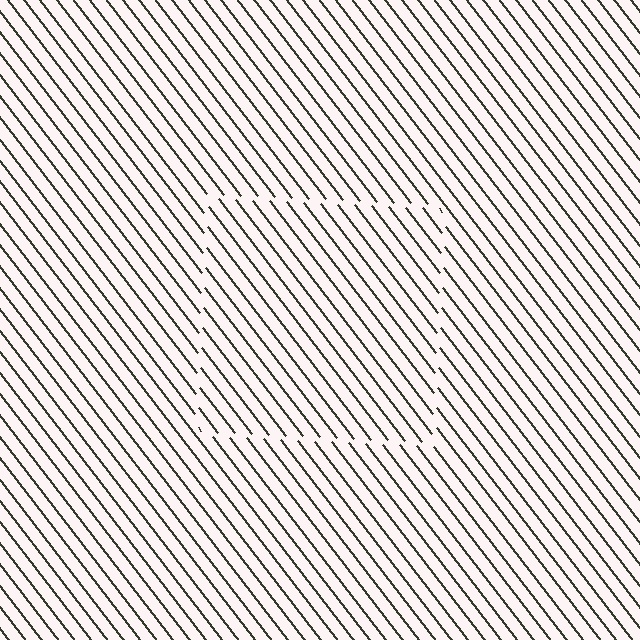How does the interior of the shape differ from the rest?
The interior of the shape contains the same grating, shifted by half a period — the contour is defined by the phase discontinuity where line-ends from the inner and outer gratings abut.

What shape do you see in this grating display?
An illusory square. The interior of the shape contains the same grating, shifted by half a period — the contour is defined by the phase discontinuity where line-ends from the inner and outer gratings abut.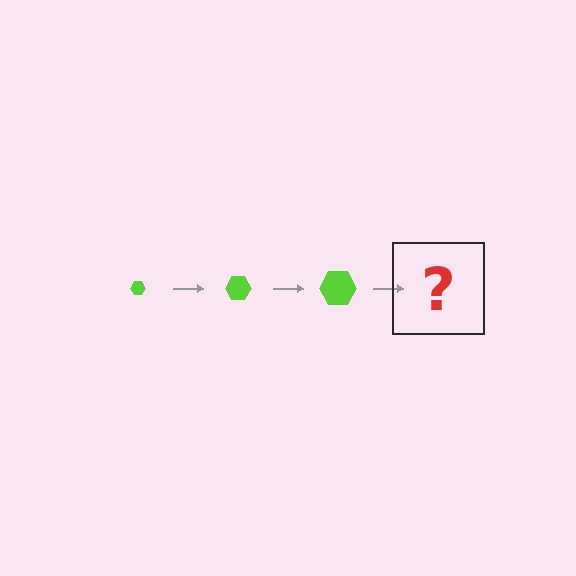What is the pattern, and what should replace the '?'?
The pattern is that the hexagon gets progressively larger each step. The '?' should be a lime hexagon, larger than the previous one.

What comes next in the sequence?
The next element should be a lime hexagon, larger than the previous one.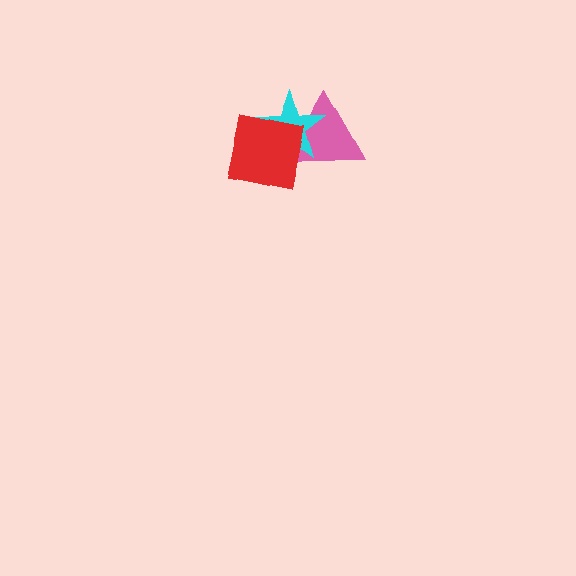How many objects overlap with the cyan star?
2 objects overlap with the cyan star.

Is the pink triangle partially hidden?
Yes, it is partially covered by another shape.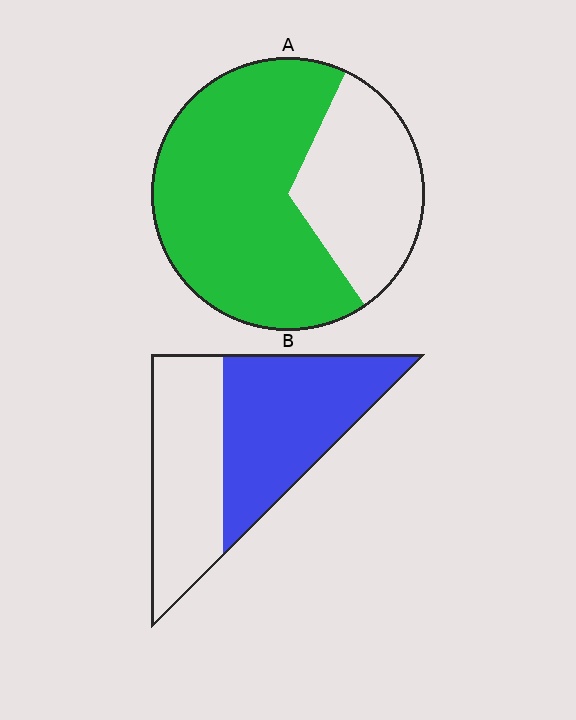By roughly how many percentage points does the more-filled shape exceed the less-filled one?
By roughly 10 percentage points (A over B).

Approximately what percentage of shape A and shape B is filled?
A is approximately 65% and B is approximately 55%.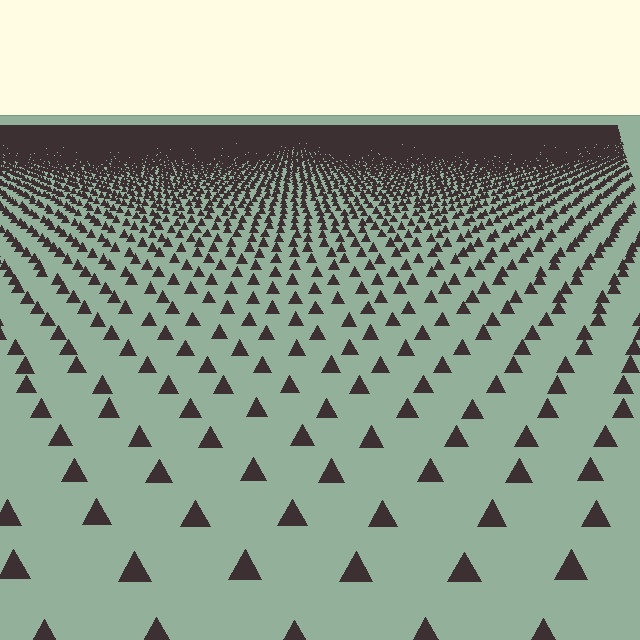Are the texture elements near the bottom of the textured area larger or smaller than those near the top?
Larger. Near the bottom, elements are closer to the viewer and appear at a bigger on-screen size.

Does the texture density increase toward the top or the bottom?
Density increases toward the top.